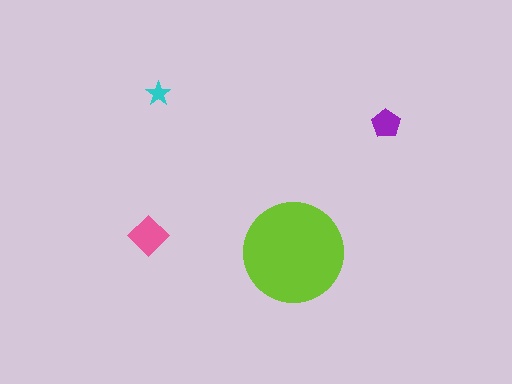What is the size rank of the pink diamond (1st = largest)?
2nd.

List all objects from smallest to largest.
The cyan star, the purple pentagon, the pink diamond, the lime circle.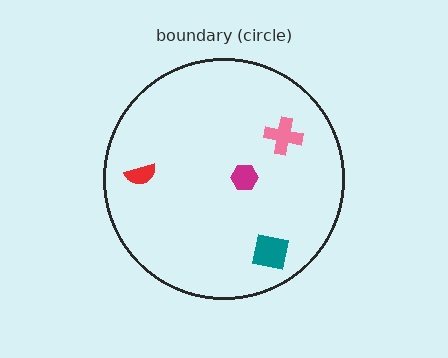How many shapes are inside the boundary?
4 inside, 0 outside.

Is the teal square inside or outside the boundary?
Inside.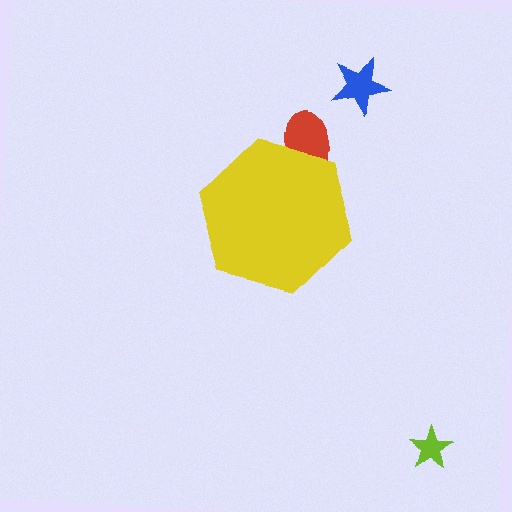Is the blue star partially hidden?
No, the blue star is fully visible.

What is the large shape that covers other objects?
A yellow hexagon.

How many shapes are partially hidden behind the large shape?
1 shape is partially hidden.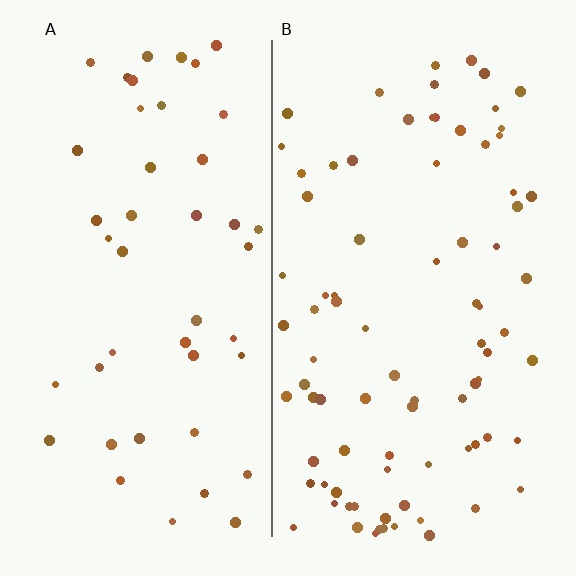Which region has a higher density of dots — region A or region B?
B (the right).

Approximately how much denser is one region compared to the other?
Approximately 1.9× — region B over region A.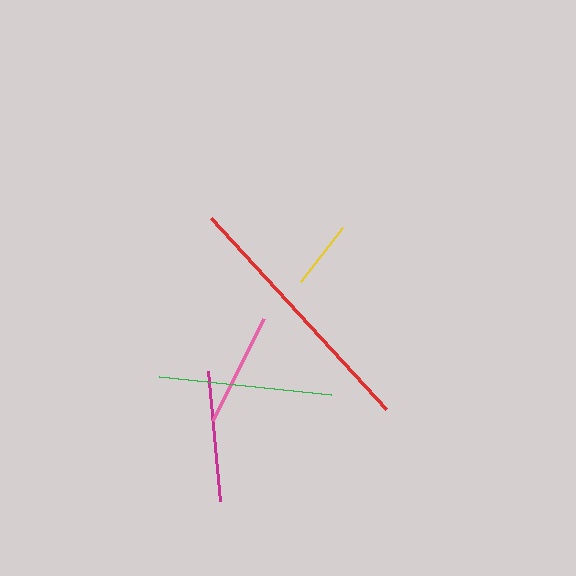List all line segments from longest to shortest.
From longest to shortest: red, green, magenta, pink, yellow.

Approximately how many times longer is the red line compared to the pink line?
The red line is approximately 2.3 times the length of the pink line.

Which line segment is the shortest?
The yellow line is the shortest at approximately 68 pixels.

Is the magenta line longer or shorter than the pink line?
The magenta line is longer than the pink line.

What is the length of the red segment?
The red segment is approximately 259 pixels long.